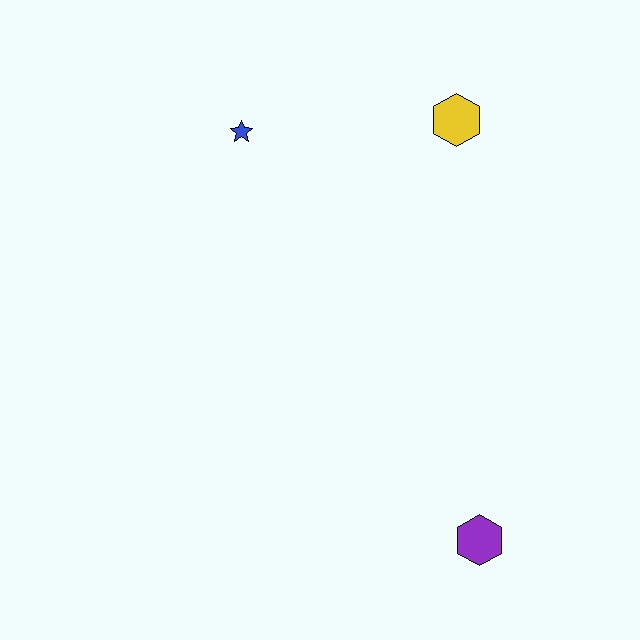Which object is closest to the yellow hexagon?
The blue star is closest to the yellow hexagon.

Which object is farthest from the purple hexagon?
The blue star is farthest from the purple hexagon.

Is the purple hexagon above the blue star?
No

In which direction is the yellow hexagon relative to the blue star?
The yellow hexagon is to the right of the blue star.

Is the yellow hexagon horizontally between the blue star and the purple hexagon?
Yes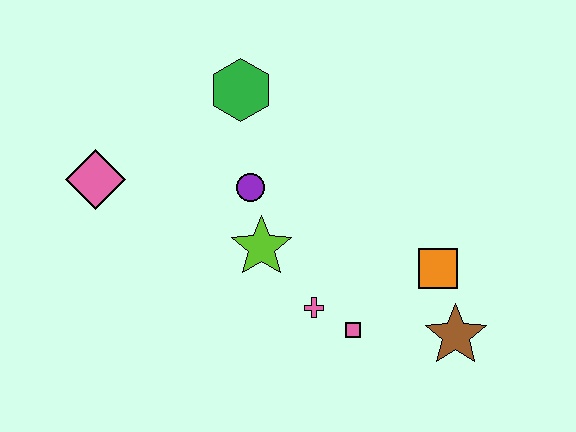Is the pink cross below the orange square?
Yes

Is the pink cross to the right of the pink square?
No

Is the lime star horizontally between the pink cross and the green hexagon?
Yes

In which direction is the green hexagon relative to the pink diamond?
The green hexagon is to the right of the pink diamond.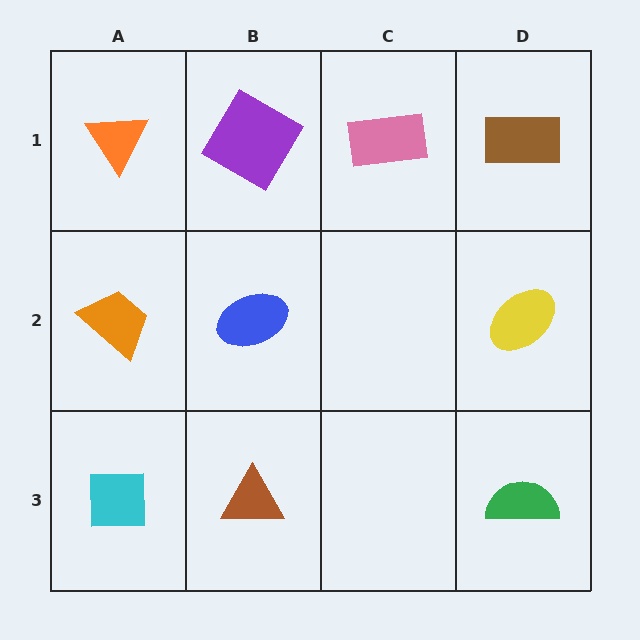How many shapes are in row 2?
3 shapes.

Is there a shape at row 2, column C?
No, that cell is empty.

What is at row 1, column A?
An orange triangle.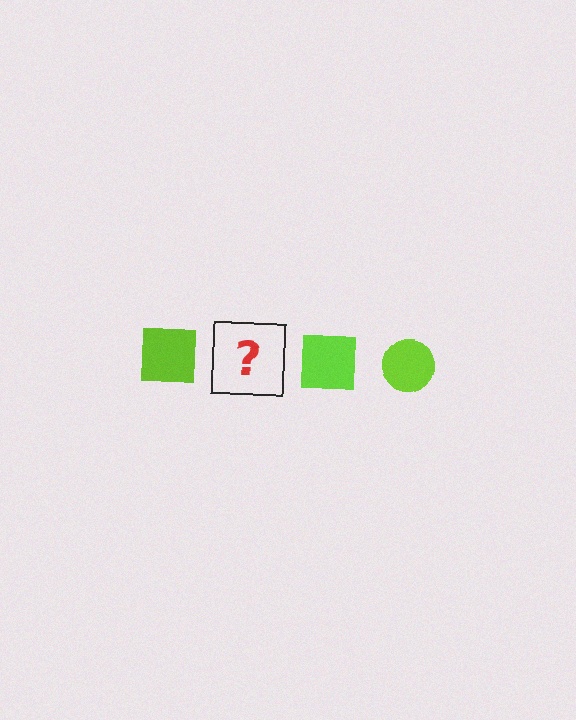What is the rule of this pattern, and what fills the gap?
The rule is that the pattern cycles through square, circle shapes in lime. The gap should be filled with a lime circle.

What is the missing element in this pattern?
The missing element is a lime circle.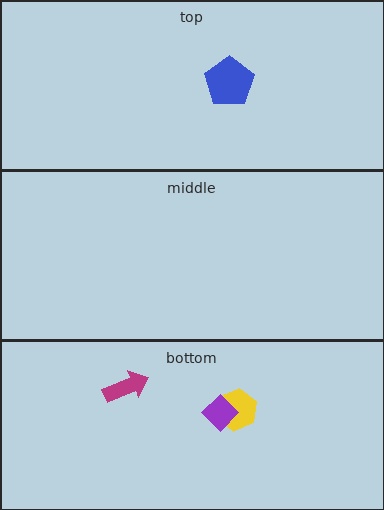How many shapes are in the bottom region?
3.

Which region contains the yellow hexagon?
The bottom region.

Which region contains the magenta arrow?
The bottom region.